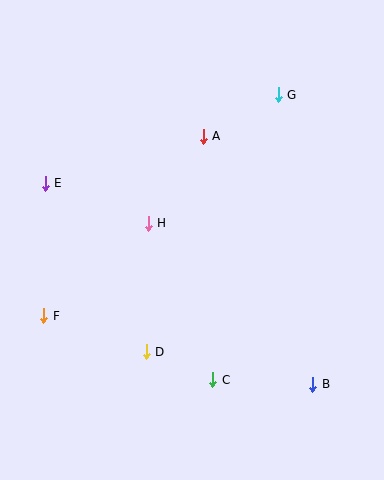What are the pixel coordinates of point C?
Point C is at (213, 380).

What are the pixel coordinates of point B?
Point B is at (313, 384).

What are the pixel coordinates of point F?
Point F is at (44, 316).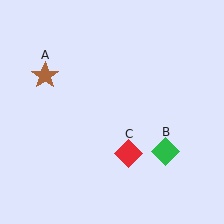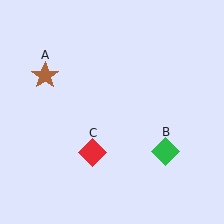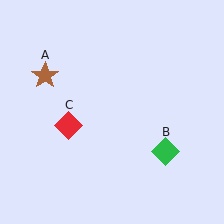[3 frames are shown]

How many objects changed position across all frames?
1 object changed position: red diamond (object C).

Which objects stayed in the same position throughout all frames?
Brown star (object A) and green diamond (object B) remained stationary.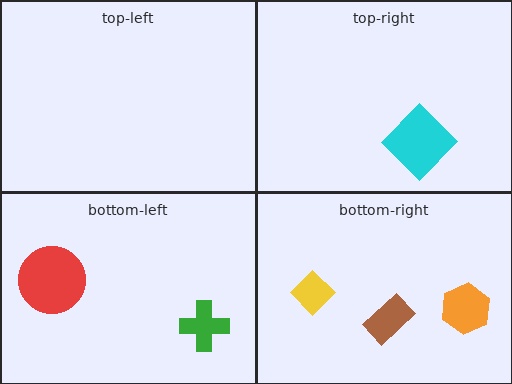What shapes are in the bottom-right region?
The brown rectangle, the yellow diamond, the orange hexagon.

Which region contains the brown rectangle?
The bottom-right region.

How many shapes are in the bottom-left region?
2.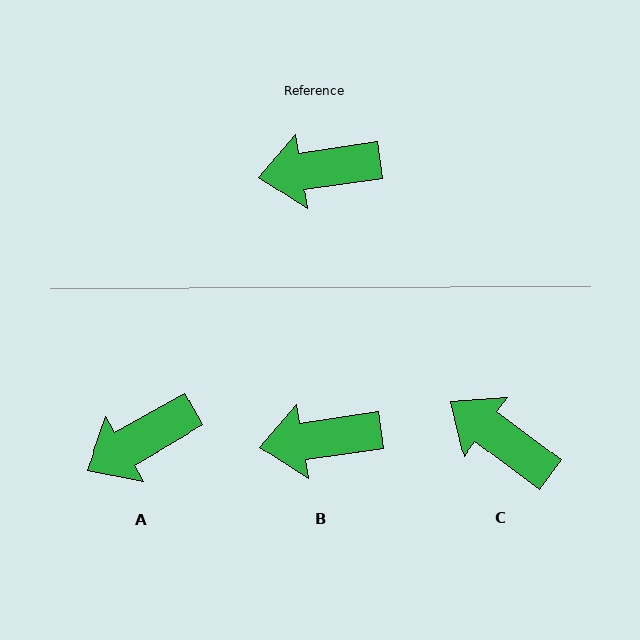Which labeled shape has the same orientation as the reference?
B.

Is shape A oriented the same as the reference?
No, it is off by about 21 degrees.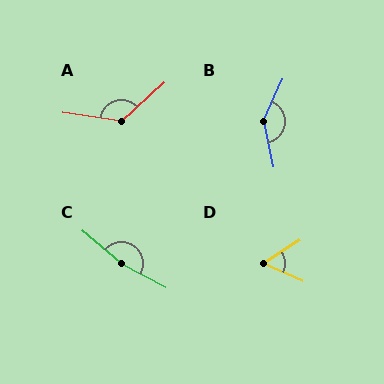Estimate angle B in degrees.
Approximately 145 degrees.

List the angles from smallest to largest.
D (57°), A (129°), B (145°), C (168°).